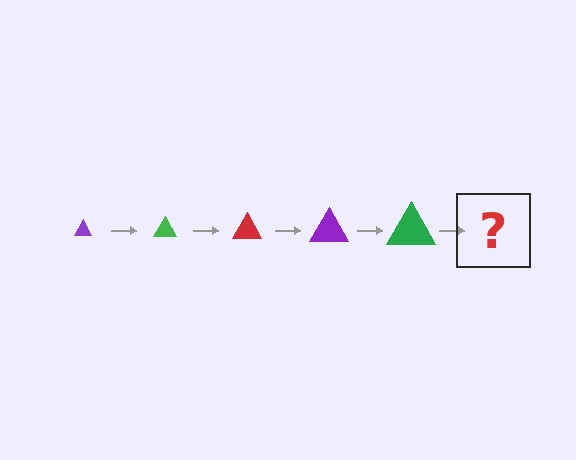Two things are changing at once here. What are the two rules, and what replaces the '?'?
The two rules are that the triangle grows larger each step and the color cycles through purple, green, and red. The '?' should be a red triangle, larger than the previous one.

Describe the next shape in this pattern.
It should be a red triangle, larger than the previous one.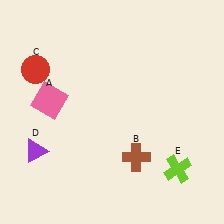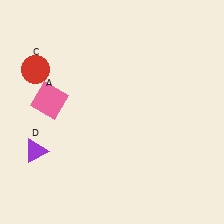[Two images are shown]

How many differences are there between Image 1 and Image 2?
There are 2 differences between the two images.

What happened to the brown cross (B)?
The brown cross (B) was removed in Image 2. It was in the bottom-right area of Image 1.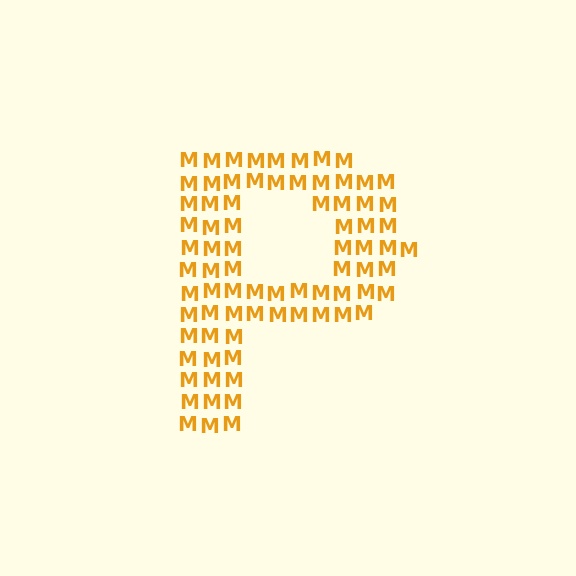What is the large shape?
The large shape is the letter P.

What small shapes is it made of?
It is made of small letter M's.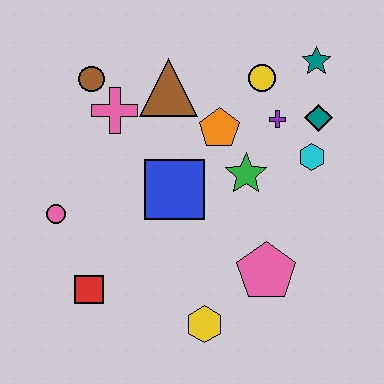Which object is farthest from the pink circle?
The teal star is farthest from the pink circle.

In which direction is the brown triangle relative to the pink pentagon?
The brown triangle is above the pink pentagon.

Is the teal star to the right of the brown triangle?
Yes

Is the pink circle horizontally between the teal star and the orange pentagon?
No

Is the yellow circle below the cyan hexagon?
No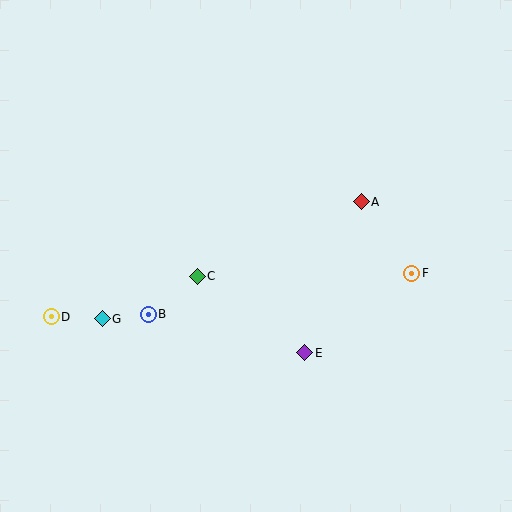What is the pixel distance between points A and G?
The distance between A and G is 284 pixels.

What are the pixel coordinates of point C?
Point C is at (197, 276).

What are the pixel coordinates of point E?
Point E is at (305, 353).